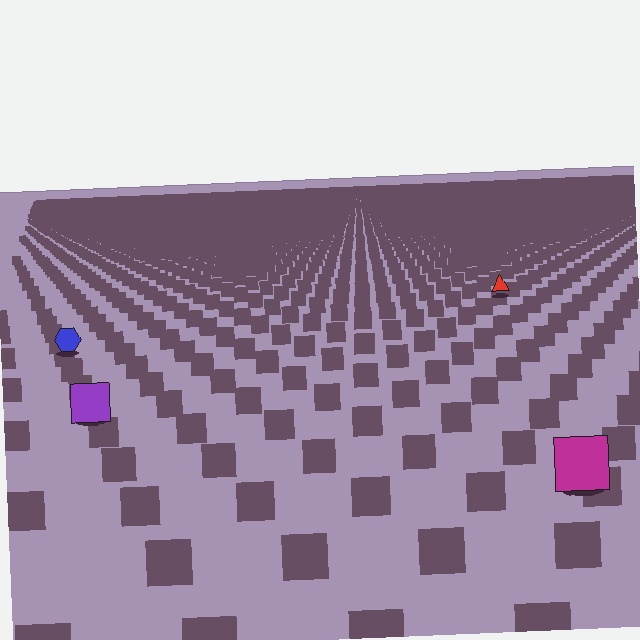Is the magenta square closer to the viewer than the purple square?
Yes. The magenta square is closer — you can tell from the texture gradient: the ground texture is coarser near it.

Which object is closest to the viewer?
The magenta square is closest. The texture marks near it are larger and more spread out.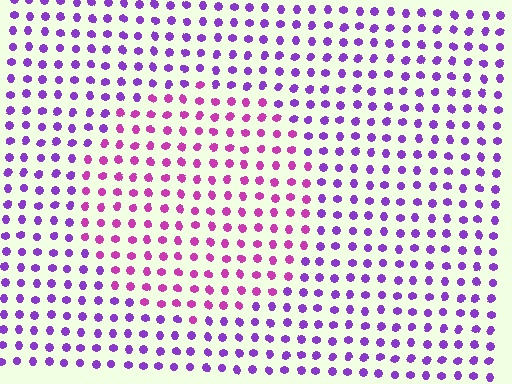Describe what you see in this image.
The image is filled with small purple elements in a uniform arrangement. A circle-shaped region is visible where the elements are tinted to a slightly different hue, forming a subtle color boundary.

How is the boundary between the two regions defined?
The boundary is defined purely by a slight shift in hue (about 36 degrees). Spacing, size, and orientation are identical on both sides.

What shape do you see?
I see a circle.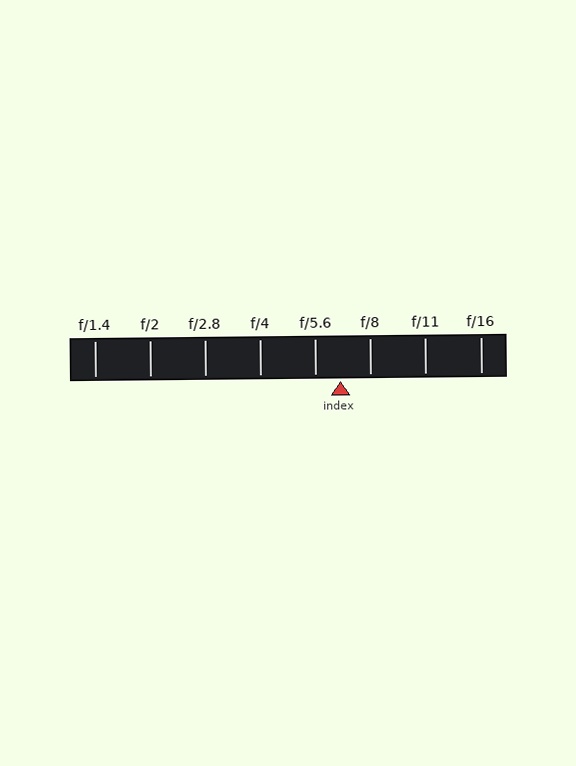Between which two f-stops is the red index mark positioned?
The index mark is between f/5.6 and f/8.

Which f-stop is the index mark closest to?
The index mark is closest to f/5.6.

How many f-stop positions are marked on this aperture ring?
There are 8 f-stop positions marked.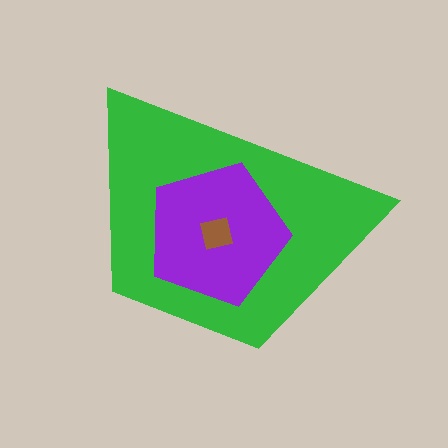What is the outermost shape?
The green trapezoid.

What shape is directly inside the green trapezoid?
The purple pentagon.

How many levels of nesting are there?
3.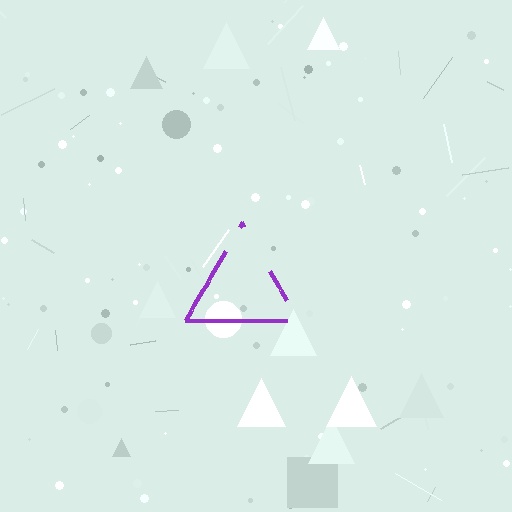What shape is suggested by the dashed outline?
The dashed outline suggests a triangle.